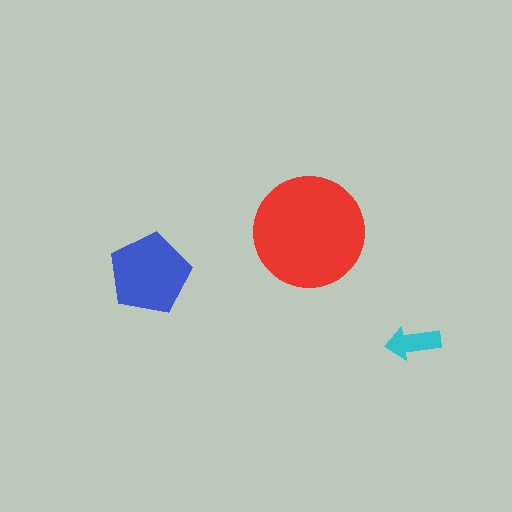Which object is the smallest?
The cyan arrow.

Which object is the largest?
The red circle.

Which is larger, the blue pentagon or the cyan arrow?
The blue pentagon.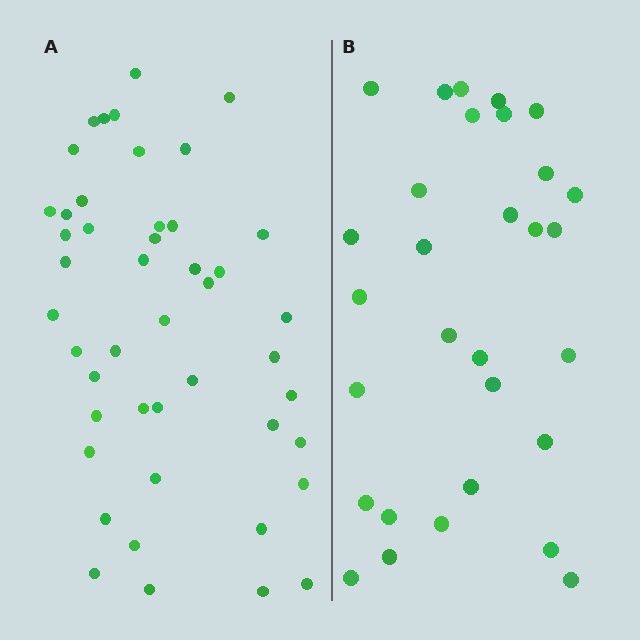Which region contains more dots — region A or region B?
Region A (the left region) has more dots.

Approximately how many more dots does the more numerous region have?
Region A has approximately 15 more dots than region B.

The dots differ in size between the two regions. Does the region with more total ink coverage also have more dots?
No. Region B has more total ink coverage because its dots are larger, but region A actually contains more individual dots. Total area can be misleading — the number of items is what matters here.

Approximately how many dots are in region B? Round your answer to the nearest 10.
About 30 dots.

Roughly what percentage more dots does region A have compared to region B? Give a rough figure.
About 55% more.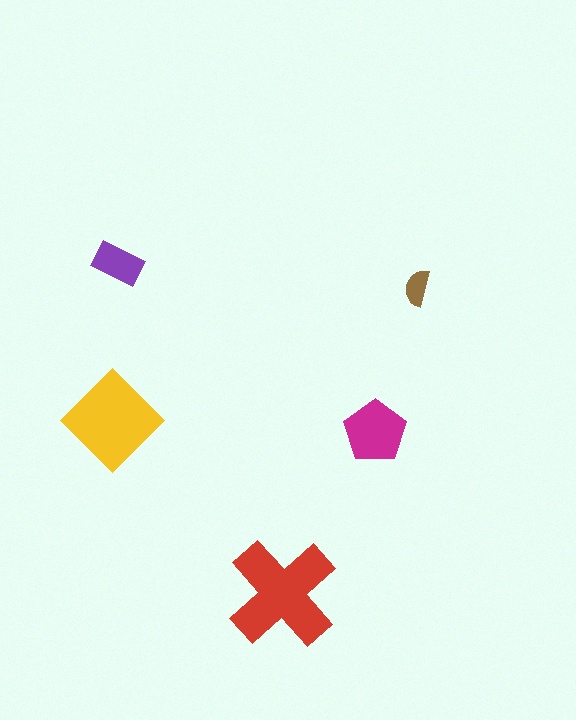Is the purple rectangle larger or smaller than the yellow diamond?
Smaller.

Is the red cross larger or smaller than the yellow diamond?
Larger.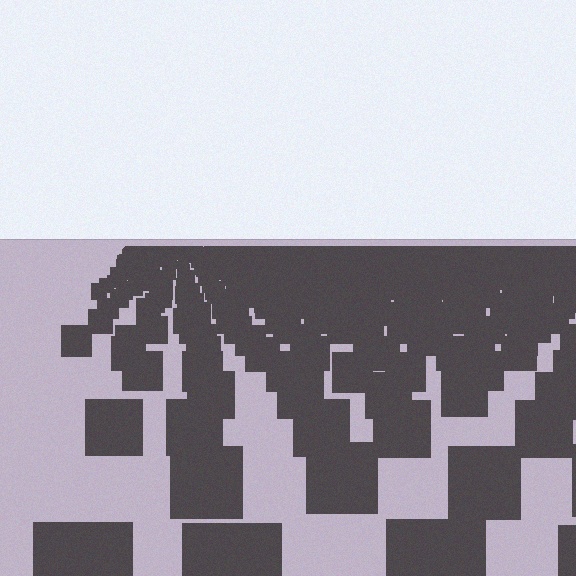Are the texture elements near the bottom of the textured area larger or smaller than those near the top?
Larger. Near the bottom, elements are closer to the viewer and appear at a bigger on-screen size.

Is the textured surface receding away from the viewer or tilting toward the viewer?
The surface is receding away from the viewer. Texture elements get smaller and denser toward the top.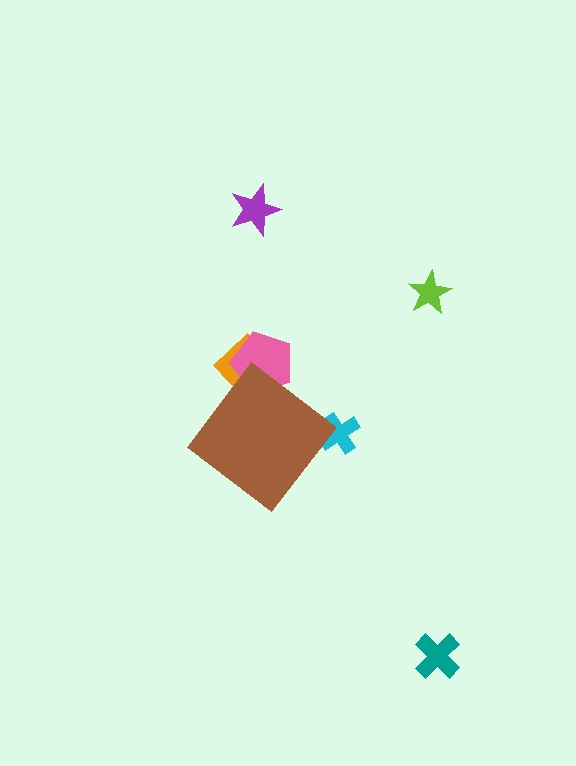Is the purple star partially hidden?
No, the purple star is fully visible.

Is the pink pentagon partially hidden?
Yes, the pink pentagon is partially hidden behind the brown diamond.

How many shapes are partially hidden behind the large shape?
3 shapes are partially hidden.